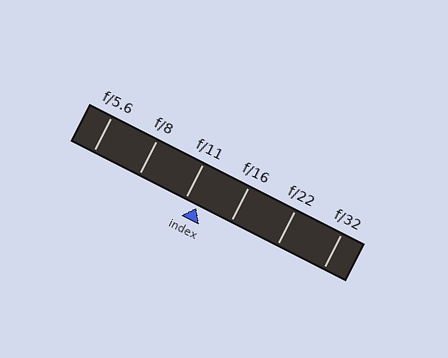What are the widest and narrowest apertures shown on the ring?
The widest aperture shown is f/5.6 and the narrowest is f/32.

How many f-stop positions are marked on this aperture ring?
There are 6 f-stop positions marked.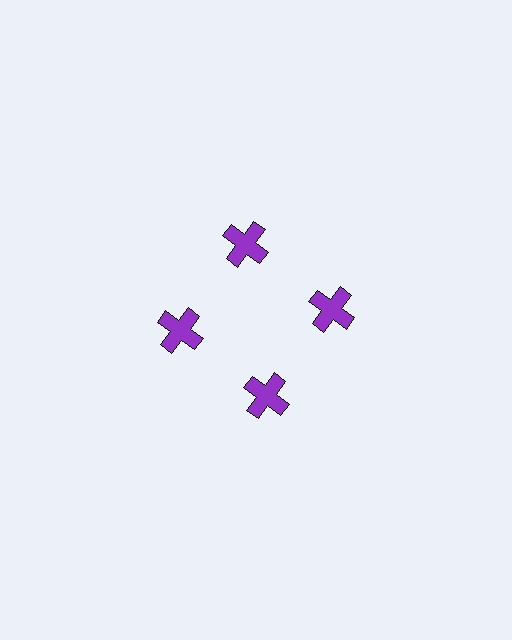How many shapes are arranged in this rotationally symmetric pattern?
There are 4 shapes, arranged in 4 groups of 1.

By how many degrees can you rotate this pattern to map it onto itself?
The pattern maps onto itself every 90 degrees of rotation.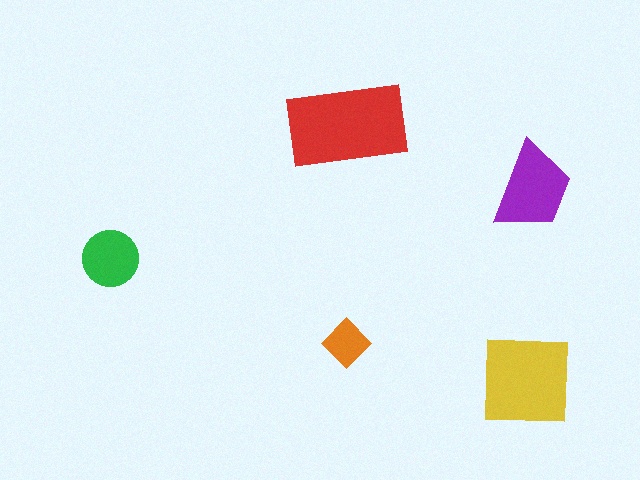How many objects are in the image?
There are 5 objects in the image.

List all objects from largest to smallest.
The red rectangle, the yellow square, the purple trapezoid, the green circle, the orange diamond.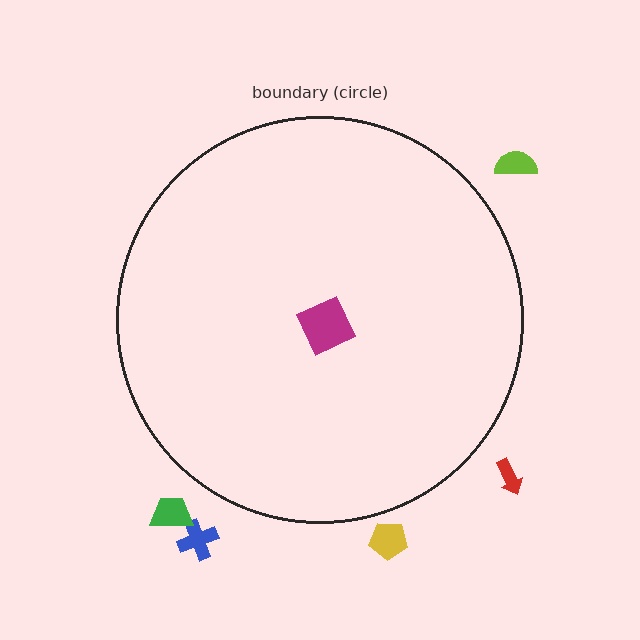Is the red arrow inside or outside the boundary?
Outside.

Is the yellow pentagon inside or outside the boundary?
Outside.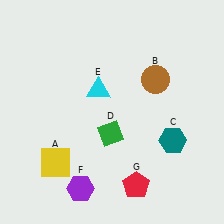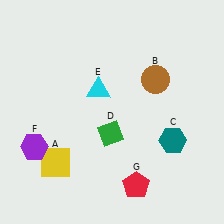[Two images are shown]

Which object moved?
The purple hexagon (F) moved left.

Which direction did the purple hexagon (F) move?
The purple hexagon (F) moved left.